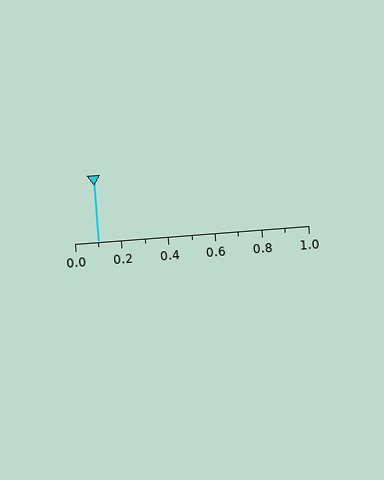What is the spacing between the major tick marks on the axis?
The major ticks are spaced 0.2 apart.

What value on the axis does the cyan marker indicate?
The marker indicates approximately 0.1.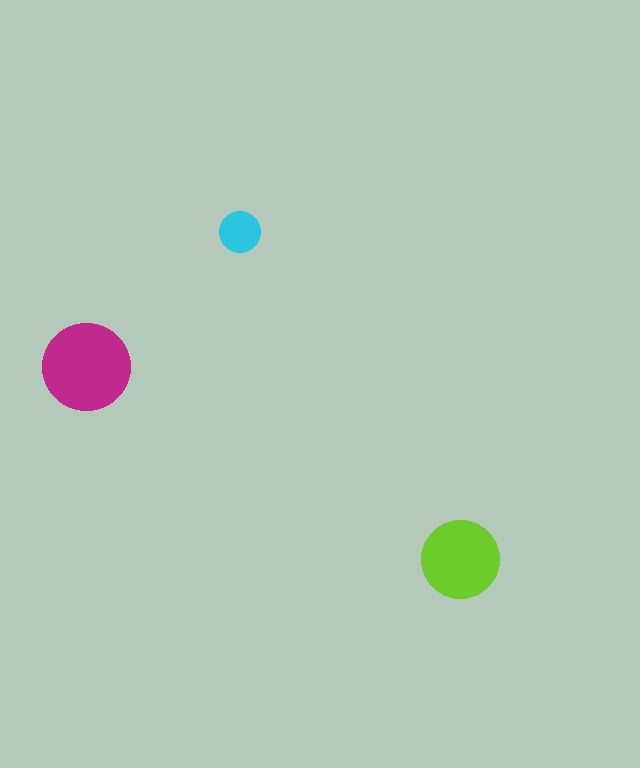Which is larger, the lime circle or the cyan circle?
The lime one.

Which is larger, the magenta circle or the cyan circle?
The magenta one.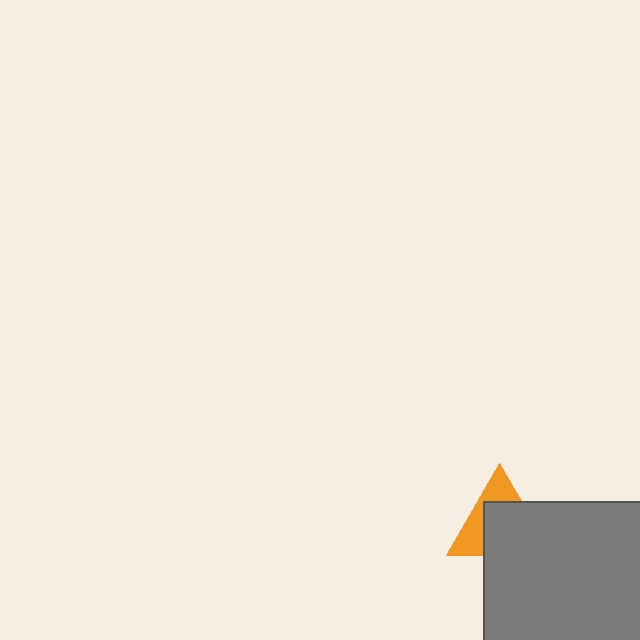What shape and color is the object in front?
The object in front is a gray rectangle.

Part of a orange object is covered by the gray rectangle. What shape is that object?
It is a triangle.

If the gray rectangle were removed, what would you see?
You would see the complete orange triangle.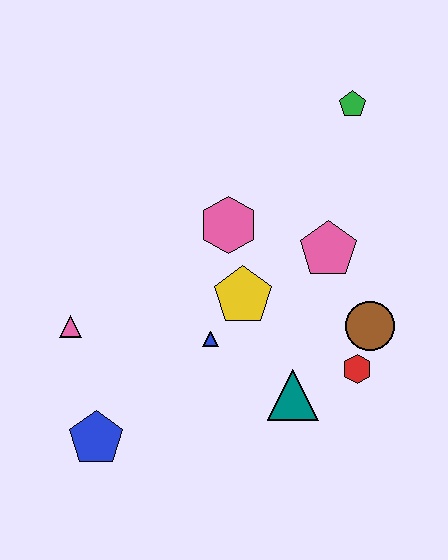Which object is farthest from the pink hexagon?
The blue pentagon is farthest from the pink hexagon.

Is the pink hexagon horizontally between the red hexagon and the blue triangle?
Yes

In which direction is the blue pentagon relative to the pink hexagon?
The blue pentagon is below the pink hexagon.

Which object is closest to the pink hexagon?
The yellow pentagon is closest to the pink hexagon.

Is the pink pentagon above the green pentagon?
No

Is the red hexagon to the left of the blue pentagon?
No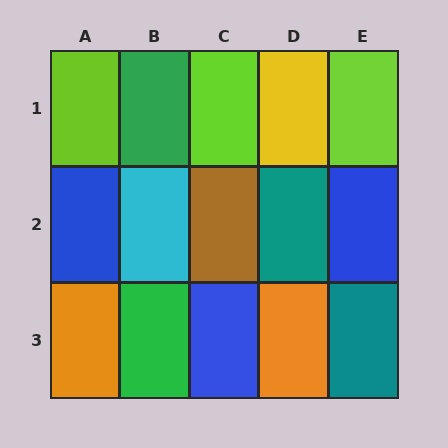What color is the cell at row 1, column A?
Lime.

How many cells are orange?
2 cells are orange.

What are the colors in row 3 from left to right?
Orange, green, blue, orange, teal.